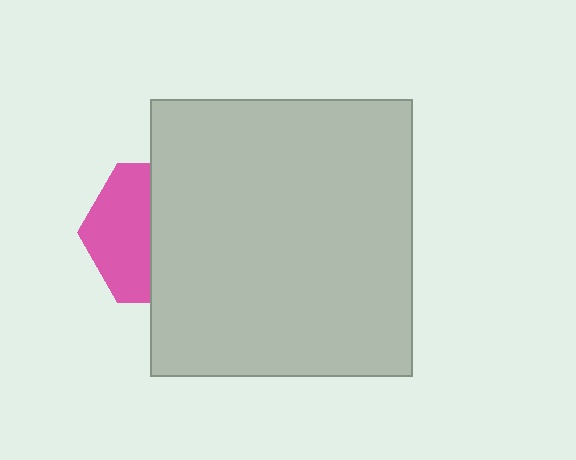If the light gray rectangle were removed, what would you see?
You would see the complete pink hexagon.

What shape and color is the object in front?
The object in front is a light gray rectangle.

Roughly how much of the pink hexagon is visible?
A small part of it is visible (roughly 43%).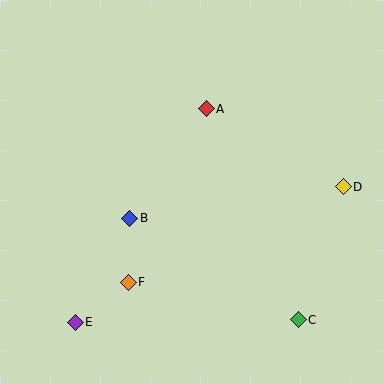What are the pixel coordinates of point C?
Point C is at (298, 320).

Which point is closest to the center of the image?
Point B at (130, 218) is closest to the center.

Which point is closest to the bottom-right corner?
Point C is closest to the bottom-right corner.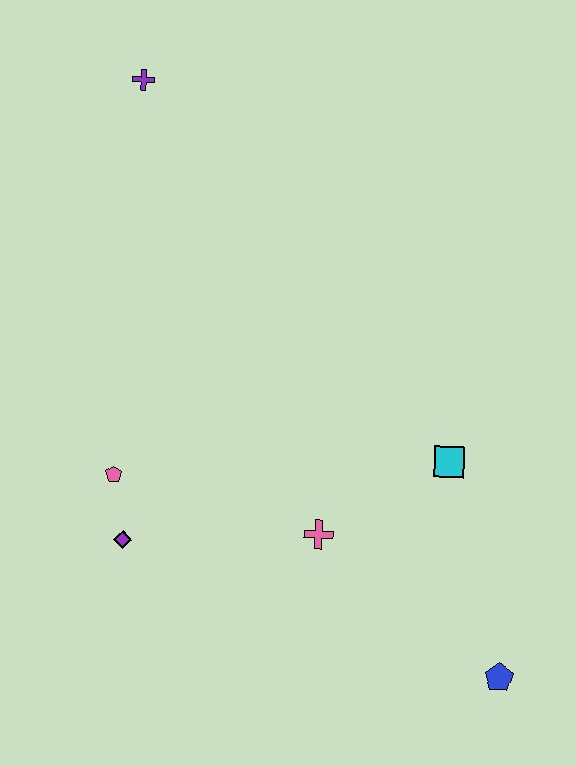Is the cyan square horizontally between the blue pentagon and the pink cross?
Yes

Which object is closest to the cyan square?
The pink cross is closest to the cyan square.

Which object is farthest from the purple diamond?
The purple cross is farthest from the purple diamond.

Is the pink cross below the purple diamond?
No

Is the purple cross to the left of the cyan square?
Yes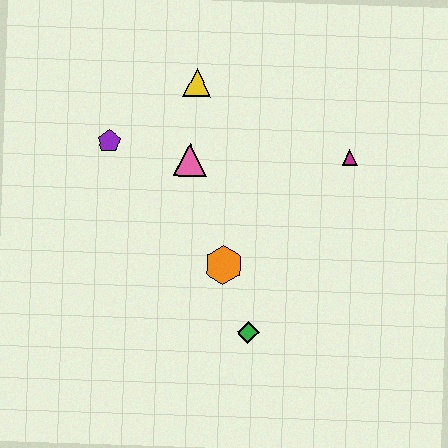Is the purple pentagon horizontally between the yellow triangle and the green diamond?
No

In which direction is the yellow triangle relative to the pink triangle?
The yellow triangle is above the pink triangle.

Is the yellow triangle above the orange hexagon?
Yes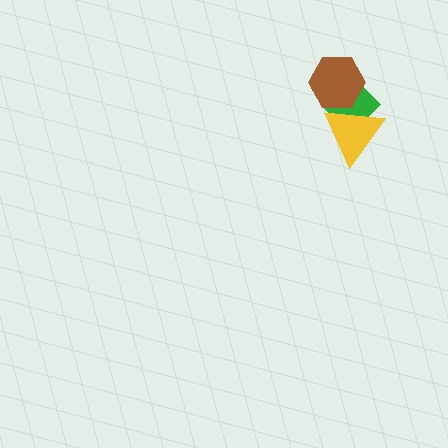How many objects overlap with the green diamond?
2 objects overlap with the green diamond.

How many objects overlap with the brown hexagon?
2 objects overlap with the brown hexagon.